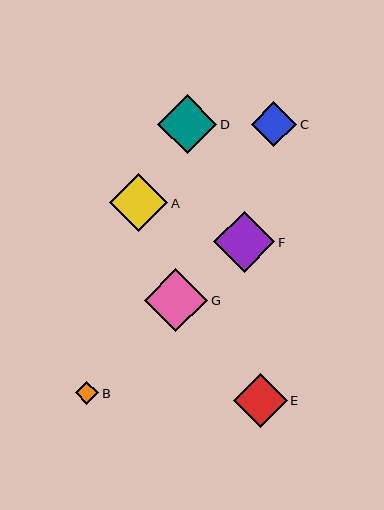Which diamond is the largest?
Diamond G is the largest with a size of approximately 64 pixels.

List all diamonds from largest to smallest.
From largest to smallest: G, F, D, A, E, C, B.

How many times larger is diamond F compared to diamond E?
Diamond F is approximately 1.1 times the size of diamond E.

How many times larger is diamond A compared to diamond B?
Diamond A is approximately 2.5 times the size of diamond B.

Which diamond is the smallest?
Diamond B is the smallest with a size of approximately 23 pixels.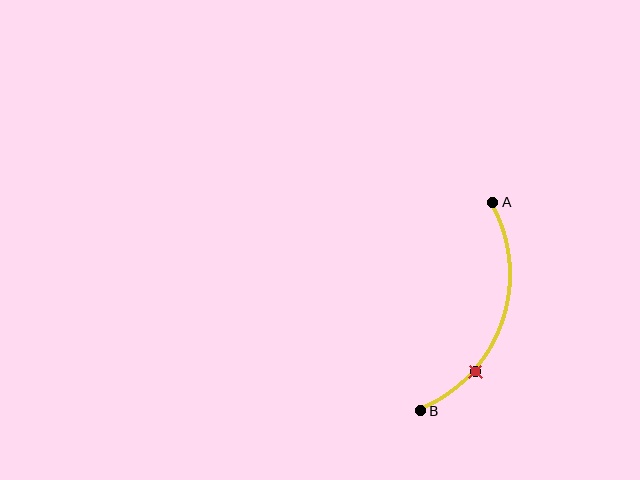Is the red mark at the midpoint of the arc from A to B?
No. The red mark lies on the arc but is closer to endpoint B. The arc midpoint would be at the point on the curve equidistant along the arc from both A and B.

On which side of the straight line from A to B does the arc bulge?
The arc bulges to the right of the straight line connecting A and B.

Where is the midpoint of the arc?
The arc midpoint is the point on the curve farthest from the straight line joining A and B. It sits to the right of that line.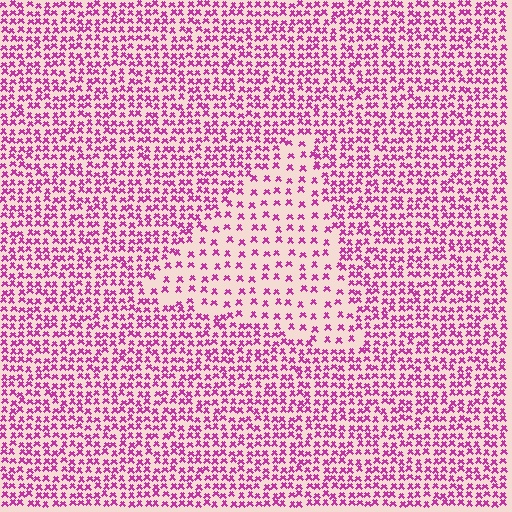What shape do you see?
I see a triangle.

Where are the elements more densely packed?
The elements are more densely packed outside the triangle boundary.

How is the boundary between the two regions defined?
The boundary is defined by a change in element density (approximately 2.1x ratio). All elements are the same color, size, and shape.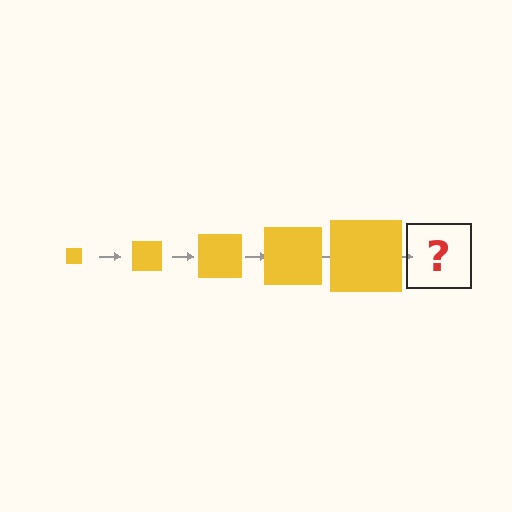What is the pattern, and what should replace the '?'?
The pattern is that the square gets progressively larger each step. The '?' should be a yellow square, larger than the previous one.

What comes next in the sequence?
The next element should be a yellow square, larger than the previous one.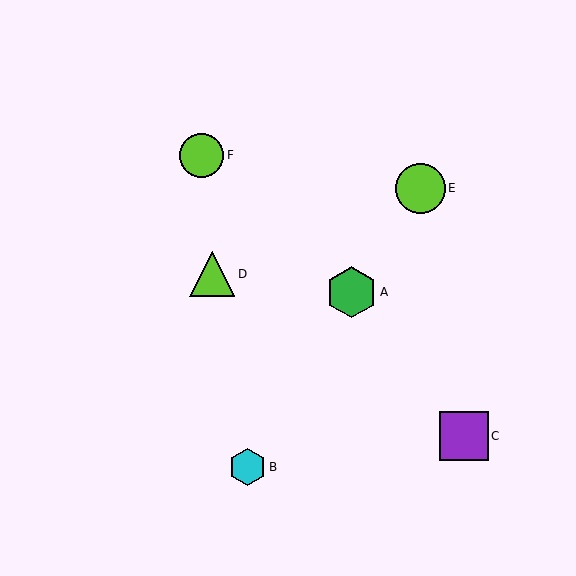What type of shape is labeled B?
Shape B is a cyan hexagon.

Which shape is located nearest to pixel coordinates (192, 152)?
The lime circle (labeled F) at (202, 155) is nearest to that location.